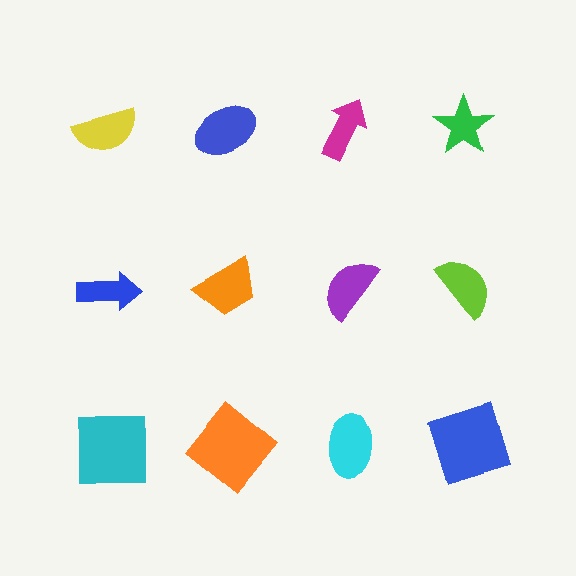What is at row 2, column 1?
A blue arrow.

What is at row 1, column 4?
A green star.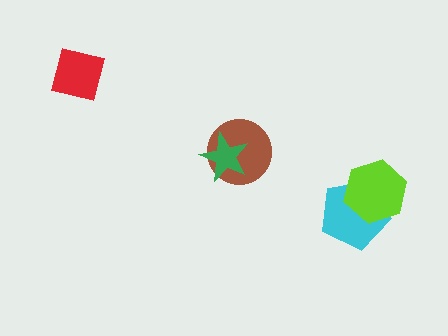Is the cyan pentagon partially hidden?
Yes, it is partially covered by another shape.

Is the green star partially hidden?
No, no other shape covers it.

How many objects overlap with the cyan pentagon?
1 object overlaps with the cyan pentagon.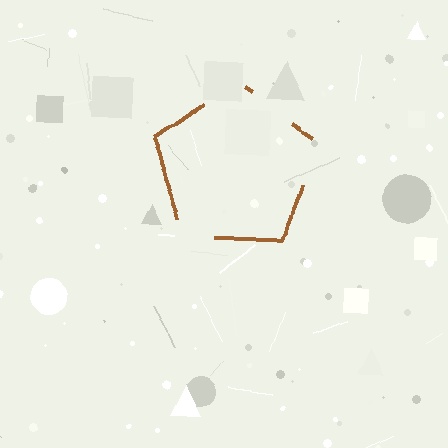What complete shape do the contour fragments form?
The contour fragments form a pentagon.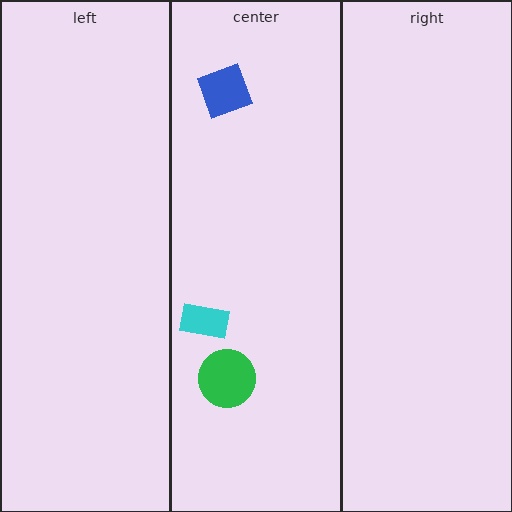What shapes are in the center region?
The cyan rectangle, the green circle, the blue square.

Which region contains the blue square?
The center region.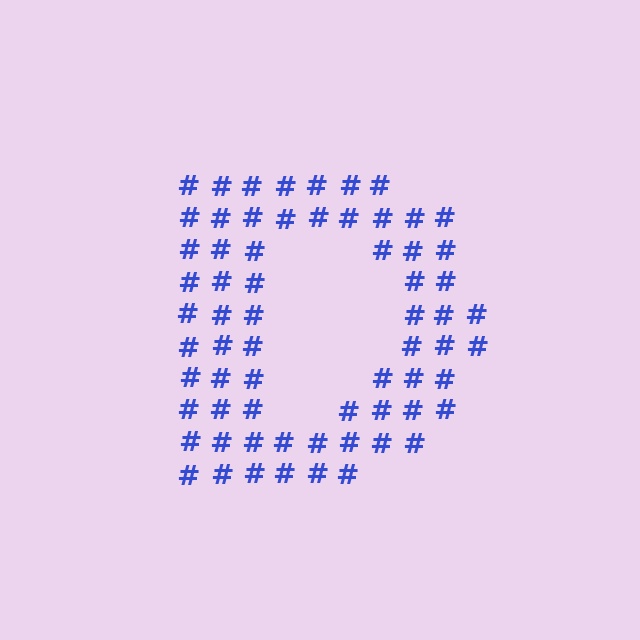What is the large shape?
The large shape is the letter D.